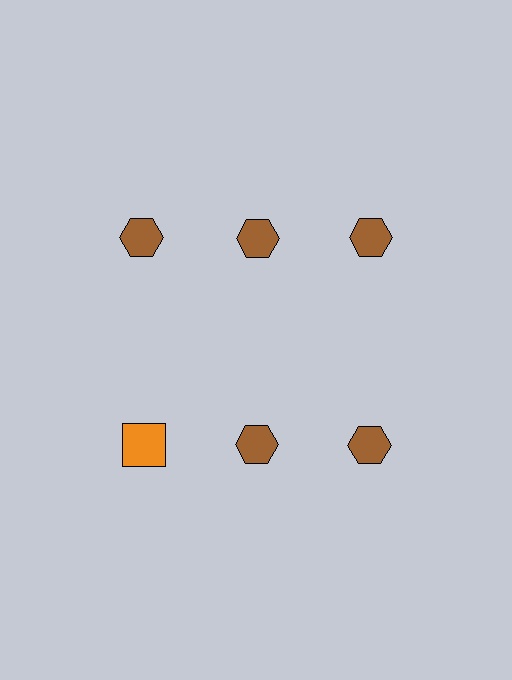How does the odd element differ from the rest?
It differs in both color (orange instead of brown) and shape (square instead of hexagon).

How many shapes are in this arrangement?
There are 6 shapes arranged in a grid pattern.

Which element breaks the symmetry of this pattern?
The orange square in the second row, leftmost column breaks the symmetry. All other shapes are brown hexagons.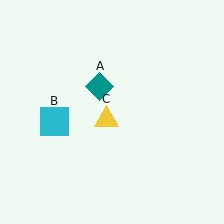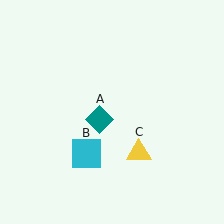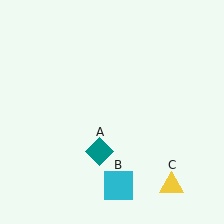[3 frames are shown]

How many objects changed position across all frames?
3 objects changed position: teal diamond (object A), cyan square (object B), yellow triangle (object C).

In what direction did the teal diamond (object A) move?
The teal diamond (object A) moved down.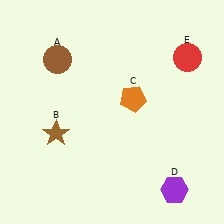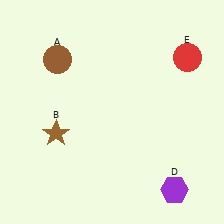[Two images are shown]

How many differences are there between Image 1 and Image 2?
There is 1 difference between the two images.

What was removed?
The orange pentagon (C) was removed in Image 2.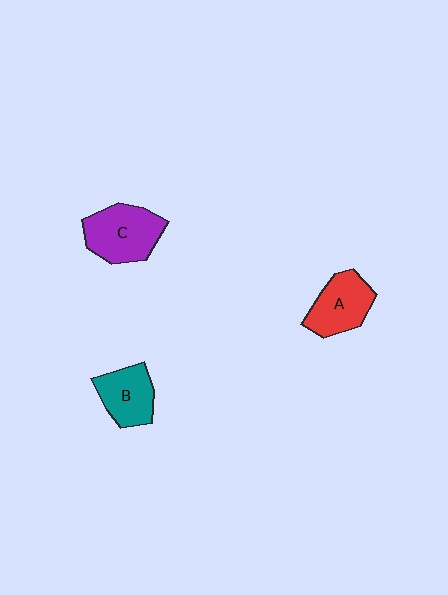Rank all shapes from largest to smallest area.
From largest to smallest: C (purple), A (red), B (teal).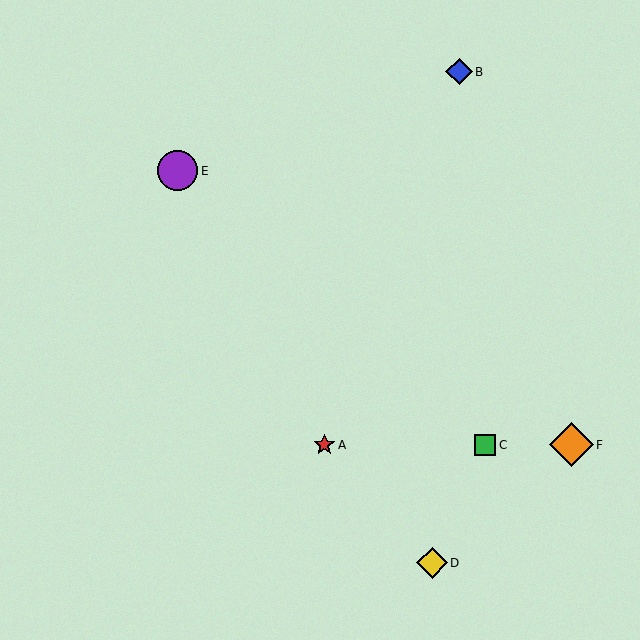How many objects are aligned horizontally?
3 objects (A, C, F) are aligned horizontally.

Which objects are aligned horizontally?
Objects A, C, F are aligned horizontally.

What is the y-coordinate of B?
Object B is at y≈72.